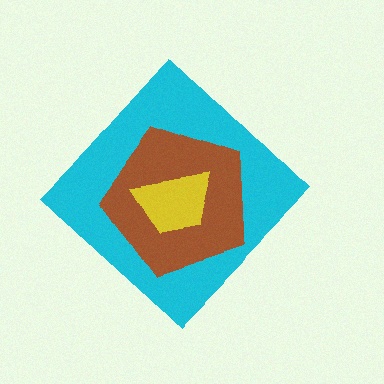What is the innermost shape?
The yellow trapezoid.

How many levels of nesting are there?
3.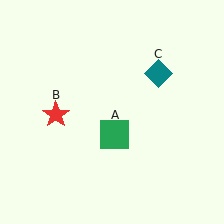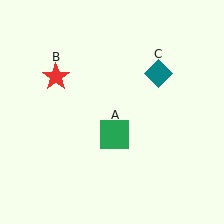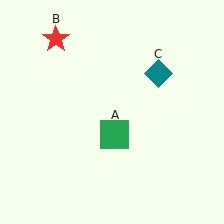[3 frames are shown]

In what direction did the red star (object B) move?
The red star (object B) moved up.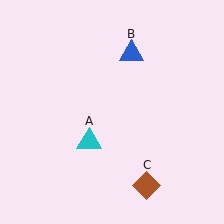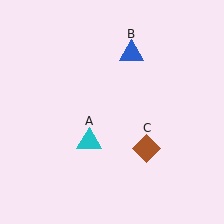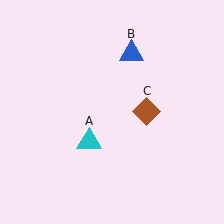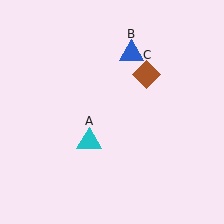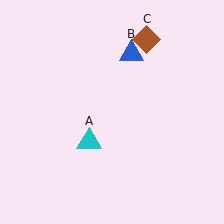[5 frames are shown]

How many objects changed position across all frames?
1 object changed position: brown diamond (object C).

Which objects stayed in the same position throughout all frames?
Cyan triangle (object A) and blue triangle (object B) remained stationary.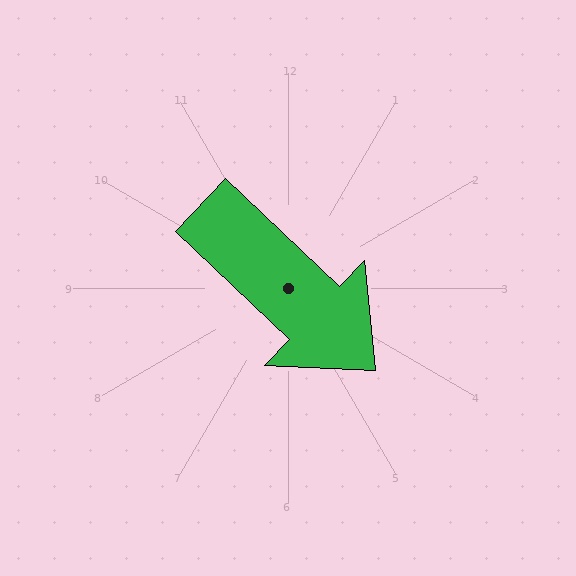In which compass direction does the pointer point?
Southeast.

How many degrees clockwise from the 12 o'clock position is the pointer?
Approximately 133 degrees.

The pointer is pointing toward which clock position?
Roughly 4 o'clock.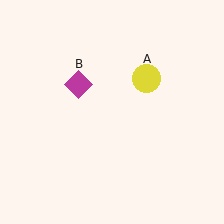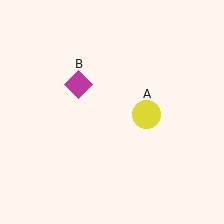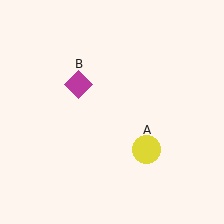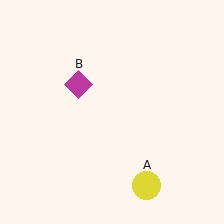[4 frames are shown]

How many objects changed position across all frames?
1 object changed position: yellow circle (object A).